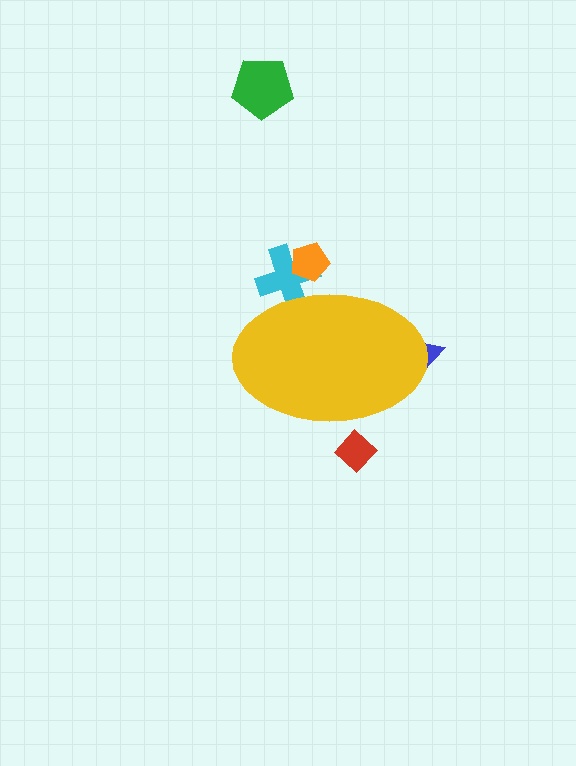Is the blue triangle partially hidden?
Yes, the blue triangle is partially hidden behind the yellow ellipse.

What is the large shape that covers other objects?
A yellow ellipse.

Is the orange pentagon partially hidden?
Yes, the orange pentagon is partially hidden behind the yellow ellipse.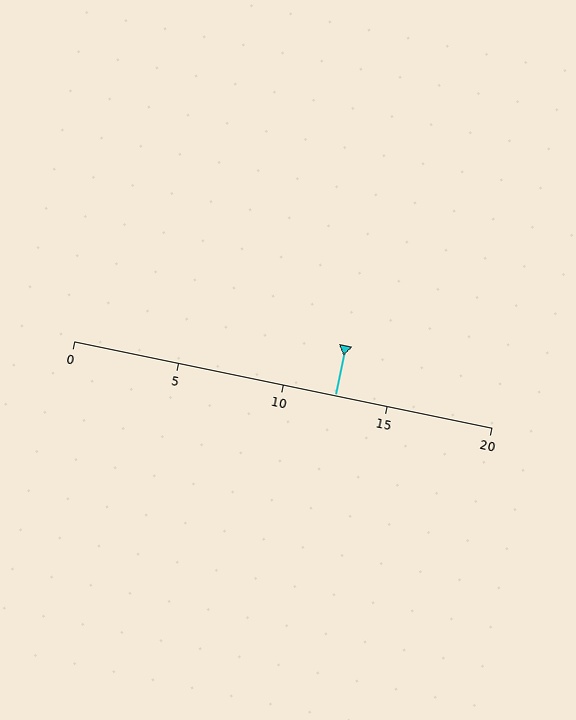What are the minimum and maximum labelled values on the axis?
The axis runs from 0 to 20.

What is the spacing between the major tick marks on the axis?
The major ticks are spaced 5 apart.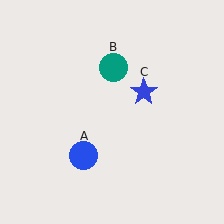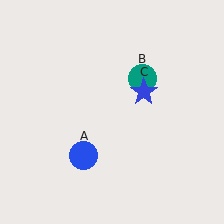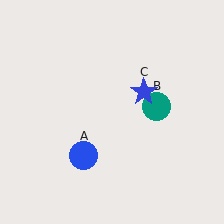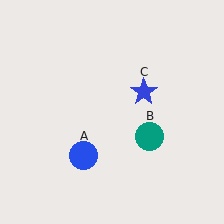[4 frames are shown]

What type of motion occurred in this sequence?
The teal circle (object B) rotated clockwise around the center of the scene.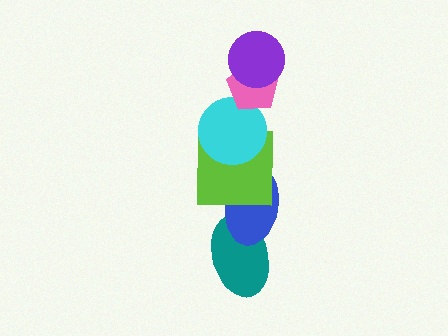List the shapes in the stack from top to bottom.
From top to bottom: the purple circle, the pink pentagon, the cyan circle, the lime square, the blue ellipse, the teal ellipse.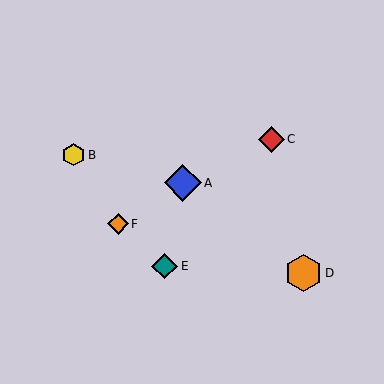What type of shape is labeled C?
Shape C is a red diamond.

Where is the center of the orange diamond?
The center of the orange diamond is at (118, 224).